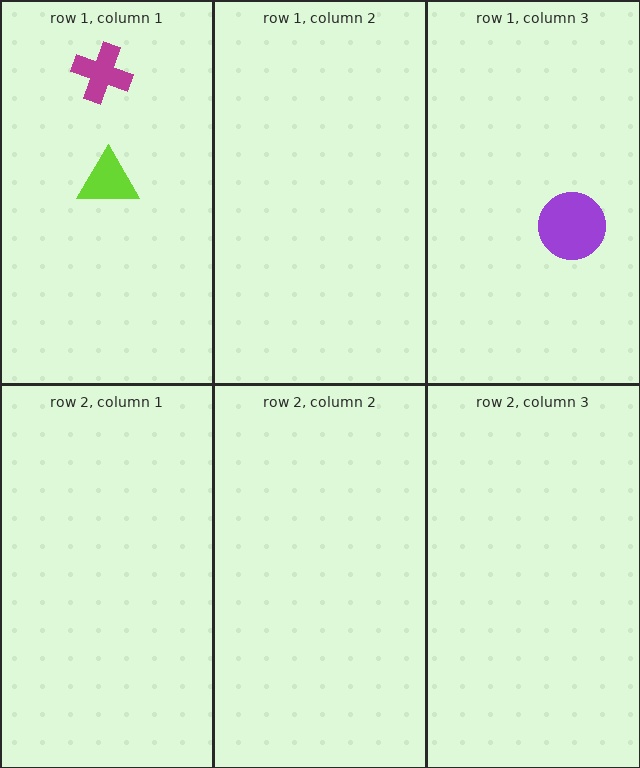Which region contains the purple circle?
The row 1, column 3 region.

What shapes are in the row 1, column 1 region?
The magenta cross, the lime triangle.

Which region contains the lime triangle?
The row 1, column 1 region.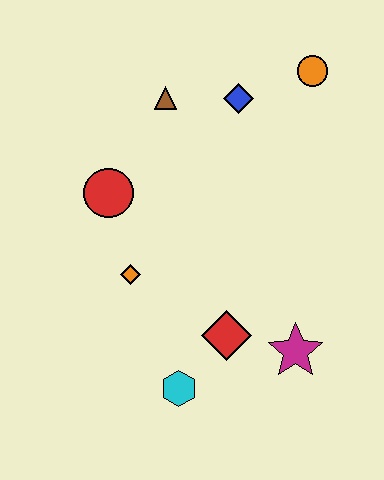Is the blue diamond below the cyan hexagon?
No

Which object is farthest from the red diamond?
The orange circle is farthest from the red diamond.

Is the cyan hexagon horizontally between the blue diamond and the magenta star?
No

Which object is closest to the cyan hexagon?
The red diamond is closest to the cyan hexagon.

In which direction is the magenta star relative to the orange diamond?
The magenta star is to the right of the orange diamond.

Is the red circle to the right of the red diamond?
No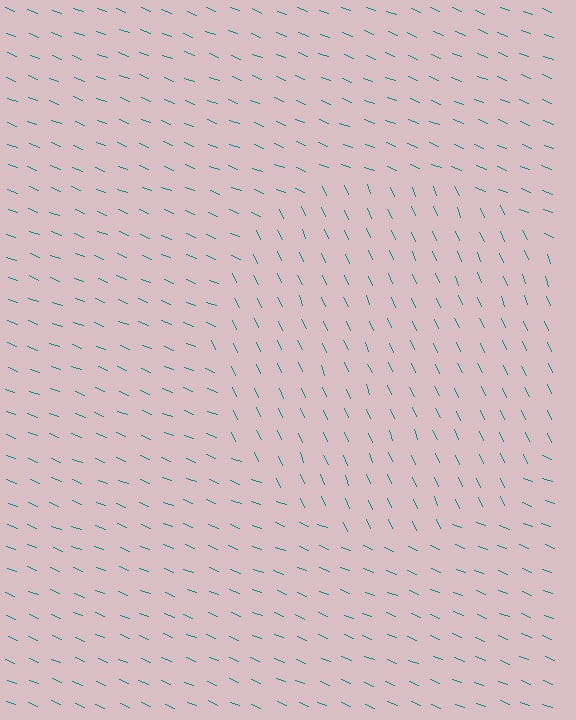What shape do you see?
I see a circle.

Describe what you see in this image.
The image is filled with small teal line segments. A circle region in the image has lines oriented differently from the surrounding lines, creating a visible texture boundary.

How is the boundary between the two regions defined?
The boundary is defined purely by a change in line orientation (approximately 45 degrees difference). All lines are the same color and thickness.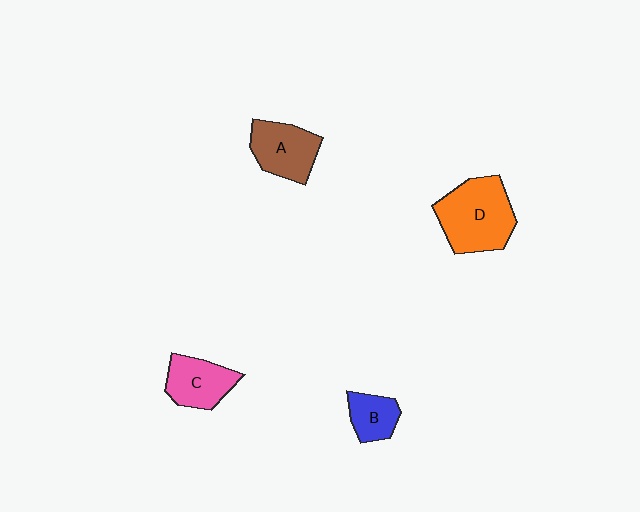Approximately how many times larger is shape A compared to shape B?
Approximately 1.6 times.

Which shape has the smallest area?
Shape B (blue).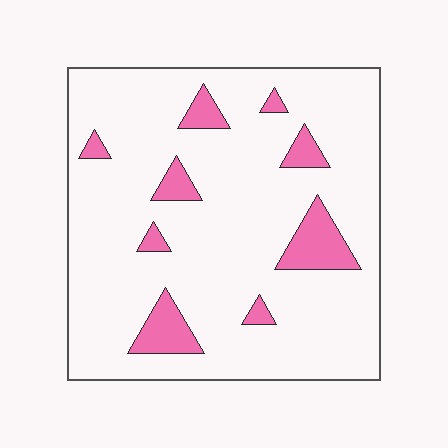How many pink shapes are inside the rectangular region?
9.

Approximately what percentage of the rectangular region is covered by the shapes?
Approximately 10%.